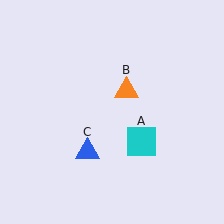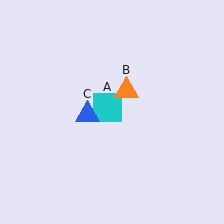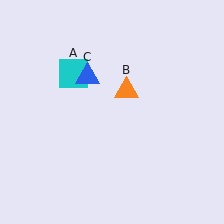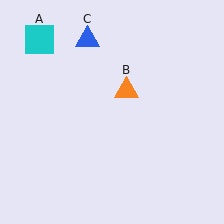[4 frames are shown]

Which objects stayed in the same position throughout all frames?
Orange triangle (object B) remained stationary.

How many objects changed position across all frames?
2 objects changed position: cyan square (object A), blue triangle (object C).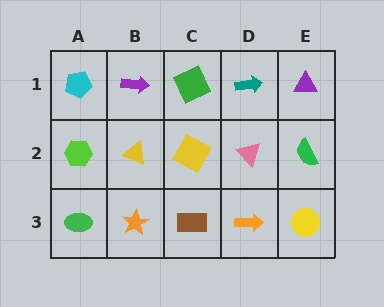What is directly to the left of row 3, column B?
A green ellipse.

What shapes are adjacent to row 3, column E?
A green semicircle (row 2, column E), an orange arrow (row 3, column D).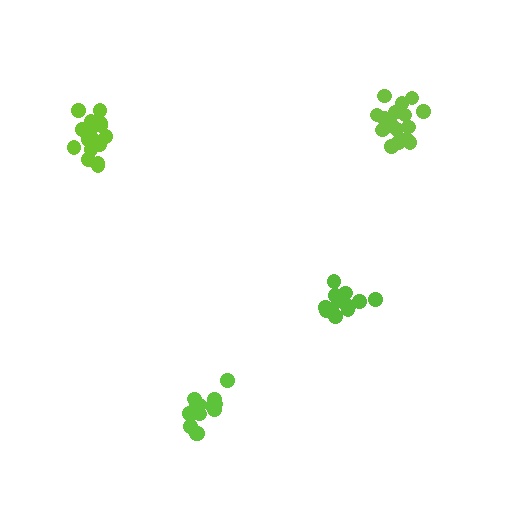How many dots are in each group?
Group 1: 12 dots, Group 2: 14 dots, Group 3: 16 dots, Group 4: 17 dots (59 total).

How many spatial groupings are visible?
There are 4 spatial groupings.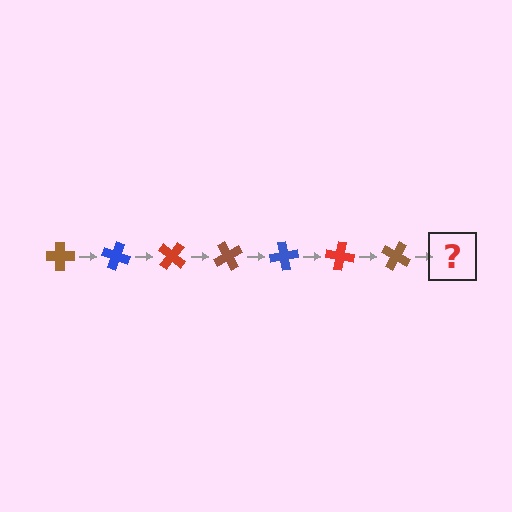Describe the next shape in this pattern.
It should be a blue cross, rotated 140 degrees from the start.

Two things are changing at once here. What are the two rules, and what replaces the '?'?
The two rules are that it rotates 20 degrees each step and the color cycles through brown, blue, and red. The '?' should be a blue cross, rotated 140 degrees from the start.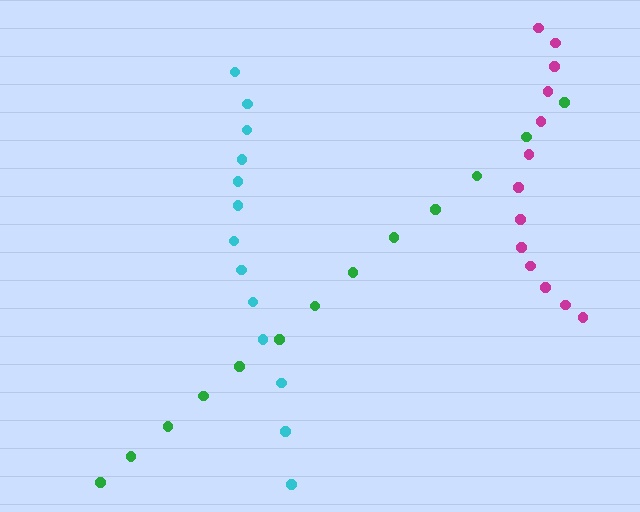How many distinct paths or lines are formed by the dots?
There are 3 distinct paths.